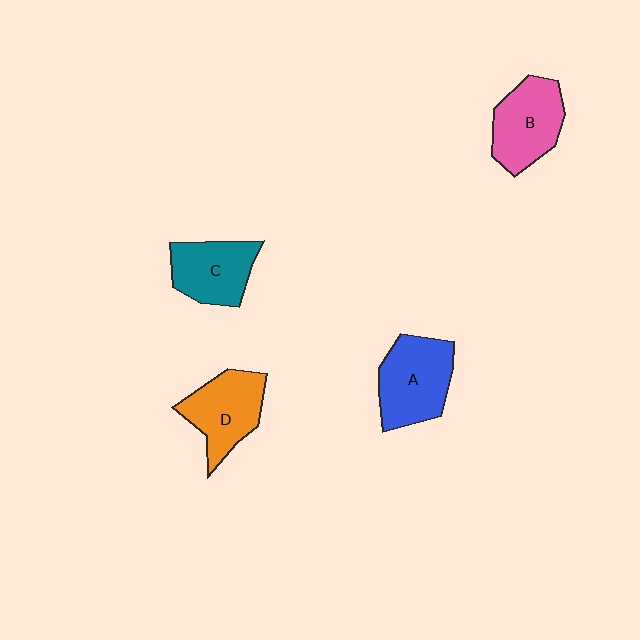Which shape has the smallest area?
Shape C (teal).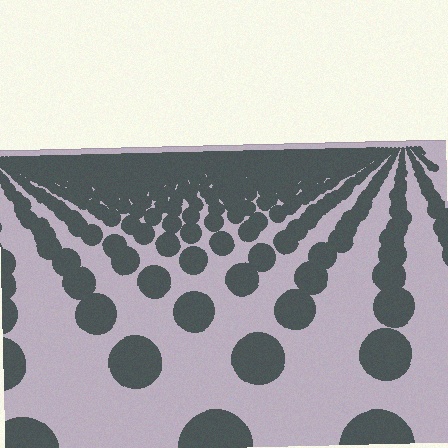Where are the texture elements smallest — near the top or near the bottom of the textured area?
Near the top.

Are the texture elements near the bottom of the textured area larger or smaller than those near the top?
Larger. Near the bottom, elements are closer to the viewer and appear at a bigger on-screen size.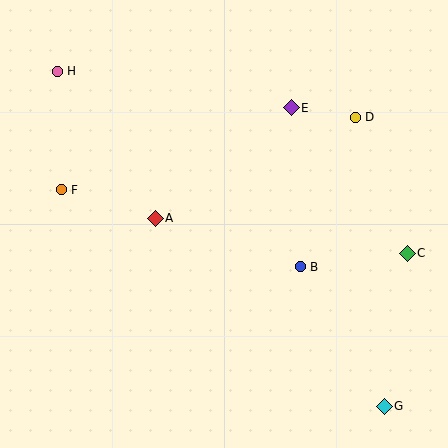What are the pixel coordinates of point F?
Point F is at (61, 190).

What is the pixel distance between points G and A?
The distance between G and A is 296 pixels.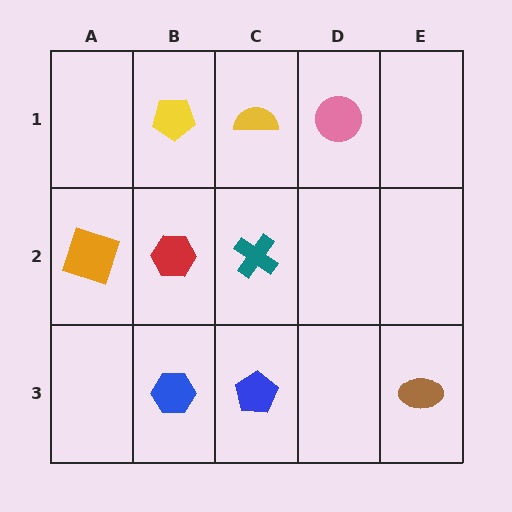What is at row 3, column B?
A blue hexagon.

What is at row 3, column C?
A blue pentagon.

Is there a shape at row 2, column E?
No, that cell is empty.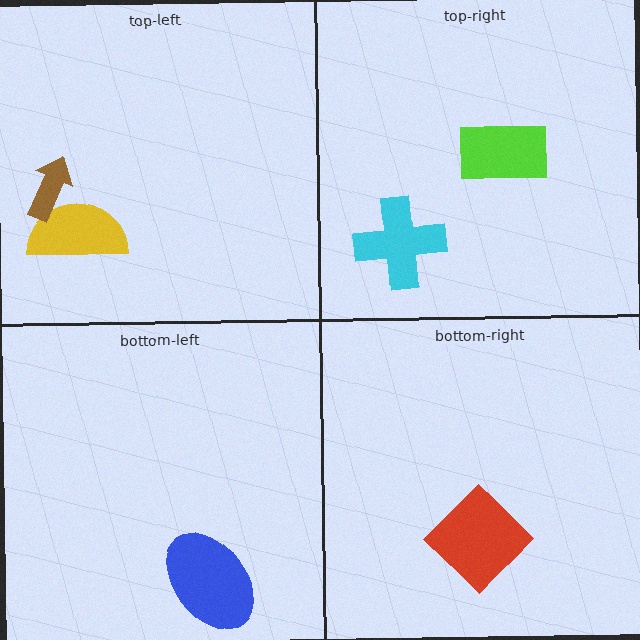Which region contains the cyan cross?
The top-right region.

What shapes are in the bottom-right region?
The red diamond.